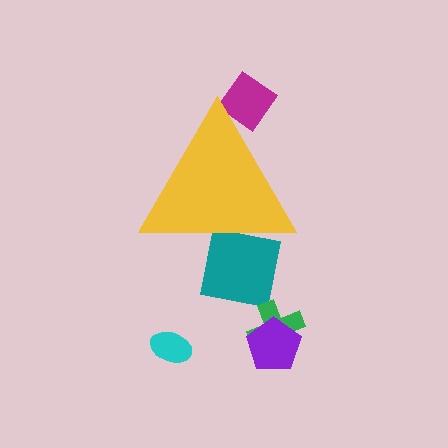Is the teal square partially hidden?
Yes, the teal square is partially hidden behind the yellow triangle.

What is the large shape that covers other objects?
A yellow triangle.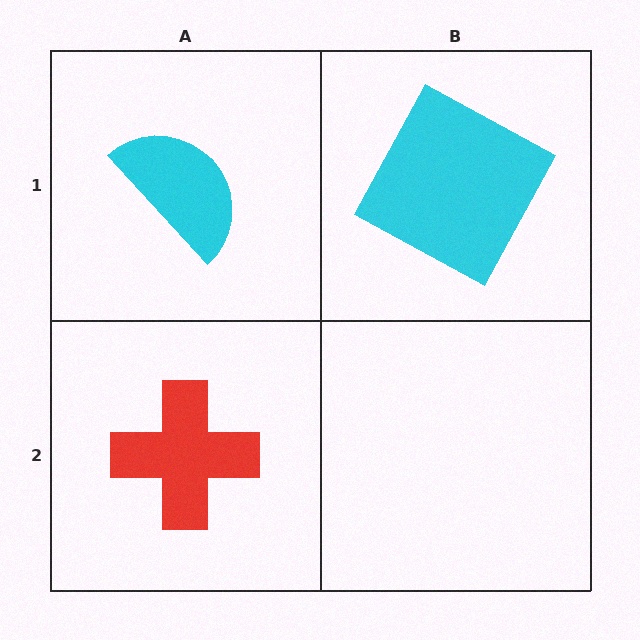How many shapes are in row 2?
1 shape.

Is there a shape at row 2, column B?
No, that cell is empty.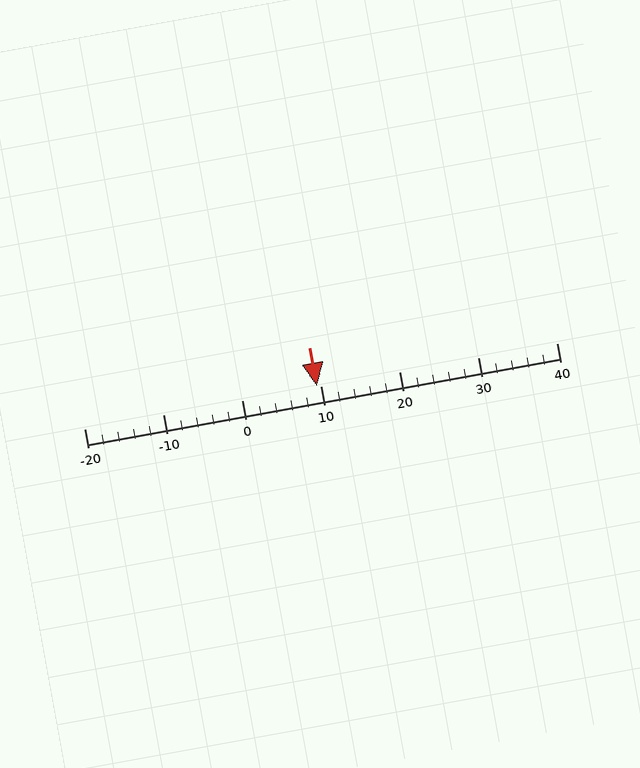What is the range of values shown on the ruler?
The ruler shows values from -20 to 40.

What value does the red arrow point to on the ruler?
The red arrow points to approximately 10.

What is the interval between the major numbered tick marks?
The major tick marks are spaced 10 units apart.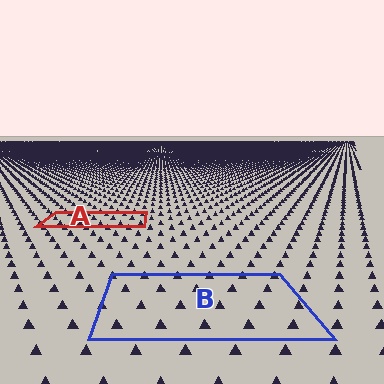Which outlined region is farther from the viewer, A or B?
Region A is farther from the viewer — the texture elements inside it appear smaller and more densely packed.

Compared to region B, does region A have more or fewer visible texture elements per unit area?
Region A has more texture elements per unit area — they are packed more densely because it is farther away.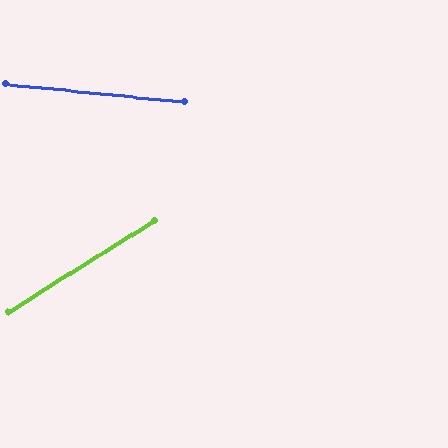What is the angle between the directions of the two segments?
Approximately 38 degrees.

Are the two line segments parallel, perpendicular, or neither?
Neither parallel nor perpendicular — they differ by about 38°.